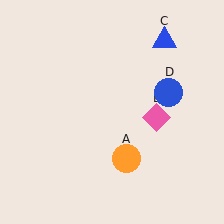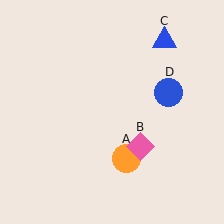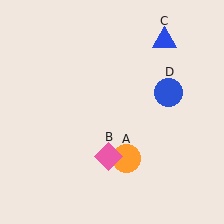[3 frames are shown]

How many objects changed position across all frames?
1 object changed position: pink diamond (object B).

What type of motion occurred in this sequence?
The pink diamond (object B) rotated clockwise around the center of the scene.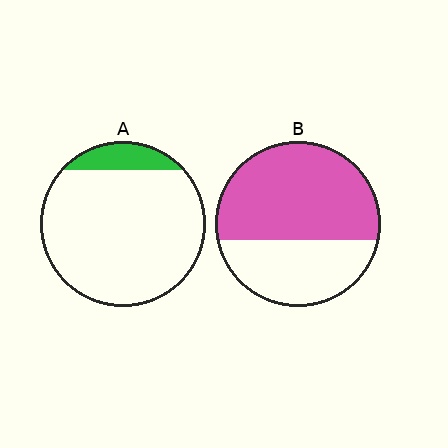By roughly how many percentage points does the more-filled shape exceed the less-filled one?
By roughly 50 percentage points (B over A).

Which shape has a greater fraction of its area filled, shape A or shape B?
Shape B.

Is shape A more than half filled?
No.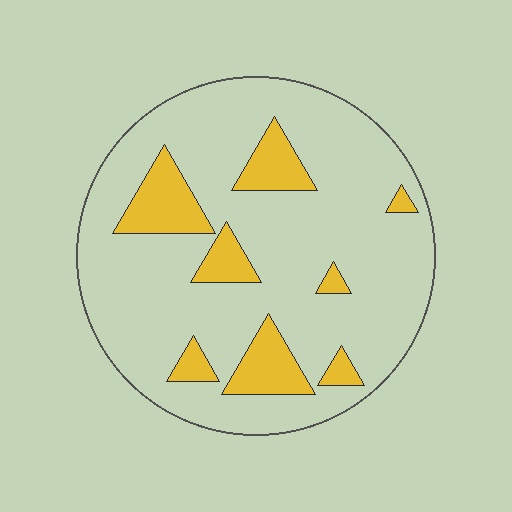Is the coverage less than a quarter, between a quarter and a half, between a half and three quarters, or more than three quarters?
Less than a quarter.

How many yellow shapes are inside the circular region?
8.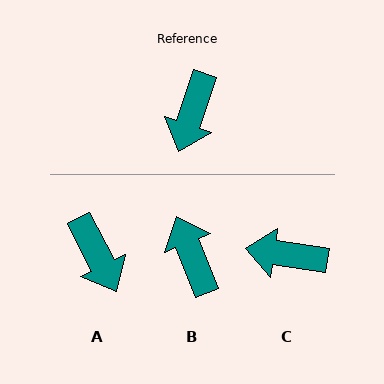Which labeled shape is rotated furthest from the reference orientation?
B, about 140 degrees away.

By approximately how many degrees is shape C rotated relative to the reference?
Approximately 80 degrees clockwise.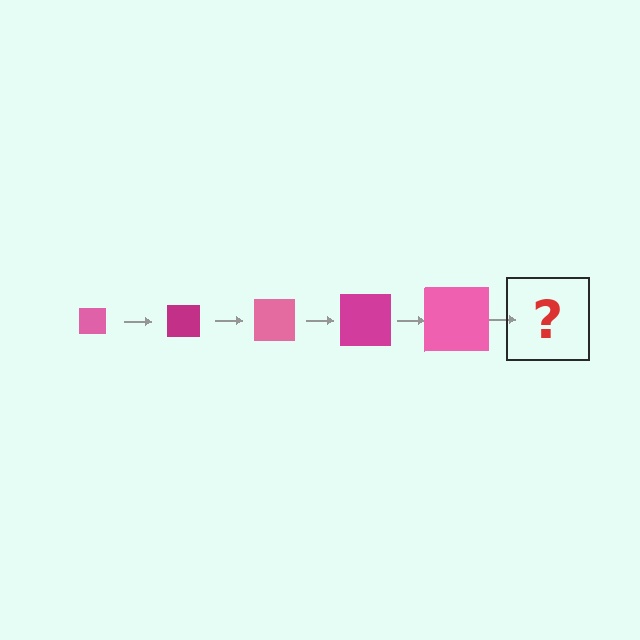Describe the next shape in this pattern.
It should be a magenta square, larger than the previous one.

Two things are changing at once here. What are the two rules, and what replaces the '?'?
The two rules are that the square grows larger each step and the color cycles through pink and magenta. The '?' should be a magenta square, larger than the previous one.